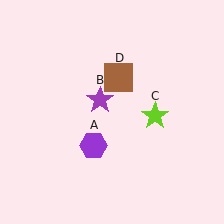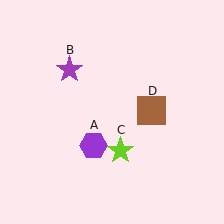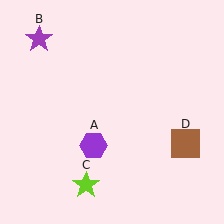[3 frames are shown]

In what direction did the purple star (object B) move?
The purple star (object B) moved up and to the left.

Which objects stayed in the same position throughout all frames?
Purple hexagon (object A) remained stationary.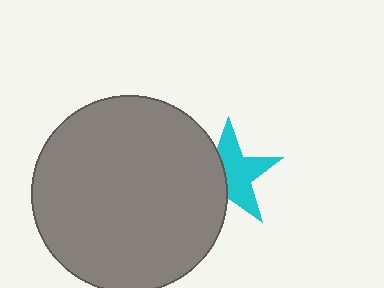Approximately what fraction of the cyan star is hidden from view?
Roughly 40% of the cyan star is hidden behind the gray circle.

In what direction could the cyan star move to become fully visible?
The cyan star could move right. That would shift it out from behind the gray circle entirely.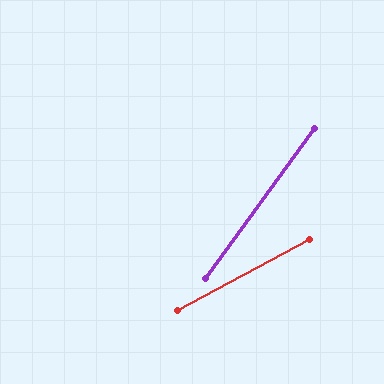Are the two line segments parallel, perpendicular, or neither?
Neither parallel nor perpendicular — they differ by about 25°.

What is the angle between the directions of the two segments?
Approximately 25 degrees.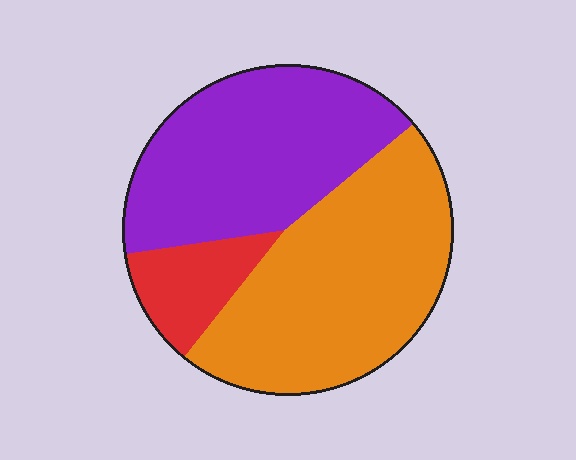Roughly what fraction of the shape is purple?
Purple takes up between a quarter and a half of the shape.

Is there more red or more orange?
Orange.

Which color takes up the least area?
Red, at roughly 10%.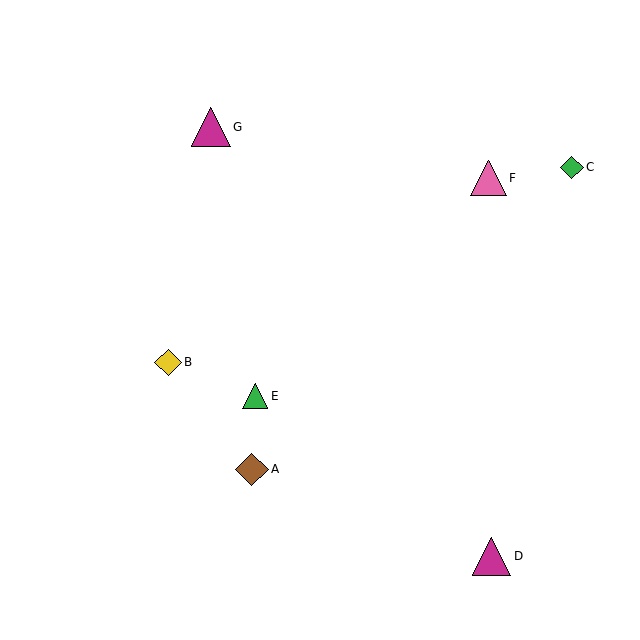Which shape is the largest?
The magenta triangle (labeled G) is the largest.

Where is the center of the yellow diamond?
The center of the yellow diamond is at (168, 362).